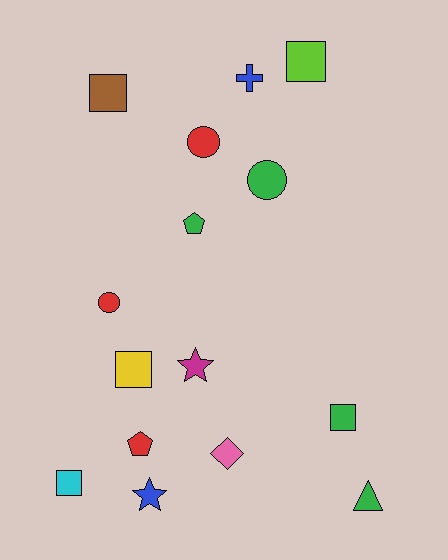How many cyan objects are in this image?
There is 1 cyan object.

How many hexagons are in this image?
There are no hexagons.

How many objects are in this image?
There are 15 objects.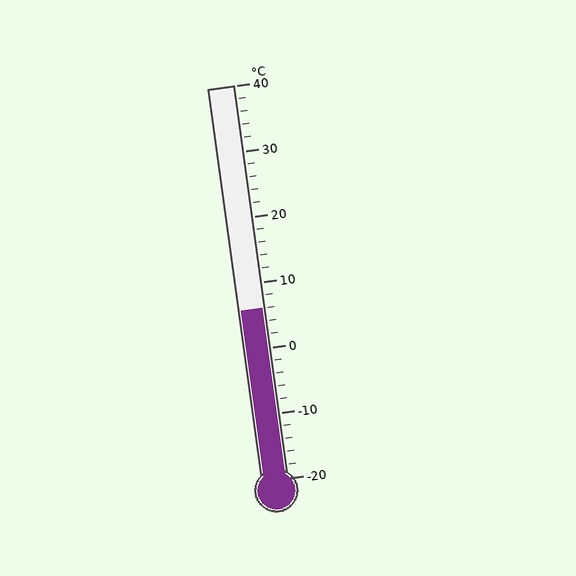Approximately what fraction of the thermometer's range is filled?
The thermometer is filled to approximately 45% of its range.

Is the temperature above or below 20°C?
The temperature is below 20°C.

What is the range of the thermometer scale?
The thermometer scale ranges from -20°C to 40°C.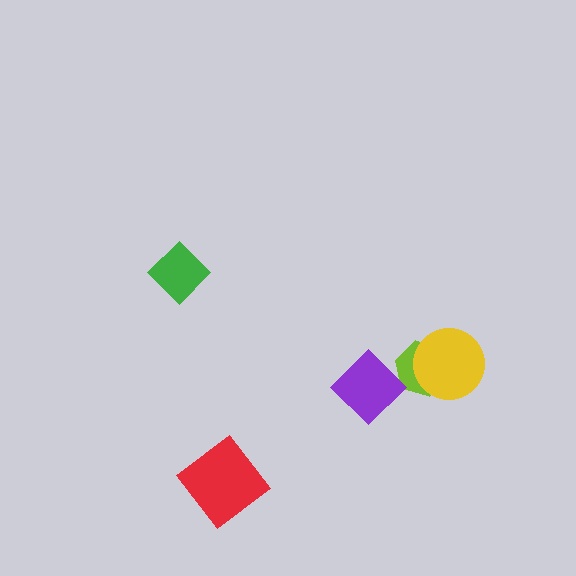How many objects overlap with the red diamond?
0 objects overlap with the red diamond.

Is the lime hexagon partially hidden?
Yes, it is partially covered by another shape.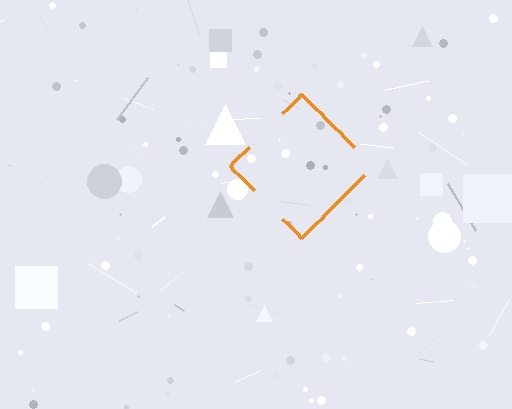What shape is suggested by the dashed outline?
The dashed outline suggests a diamond.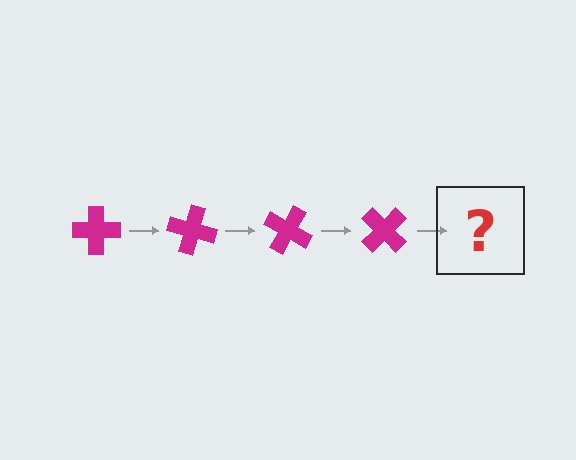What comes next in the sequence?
The next element should be a magenta cross rotated 60 degrees.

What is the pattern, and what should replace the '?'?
The pattern is that the cross rotates 15 degrees each step. The '?' should be a magenta cross rotated 60 degrees.